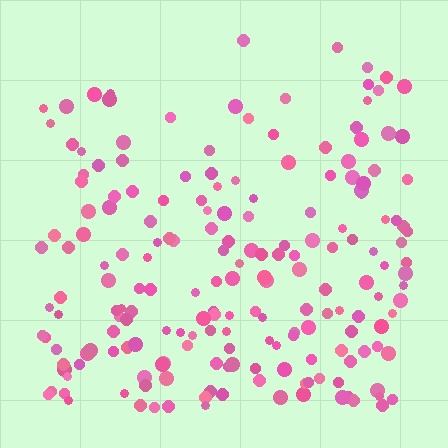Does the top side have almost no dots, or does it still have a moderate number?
Still a moderate number, just noticeably fewer than the bottom.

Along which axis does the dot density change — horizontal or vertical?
Vertical.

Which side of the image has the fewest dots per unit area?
The top.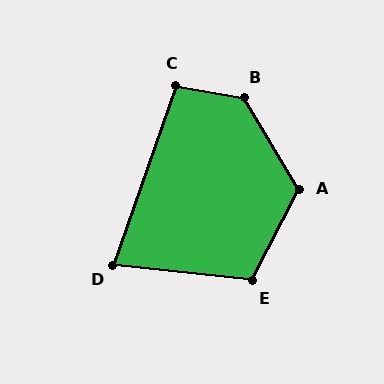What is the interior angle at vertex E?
Approximately 111 degrees (obtuse).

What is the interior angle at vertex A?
Approximately 122 degrees (obtuse).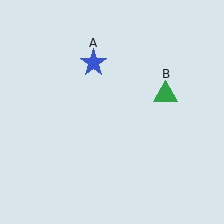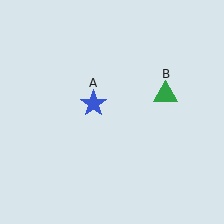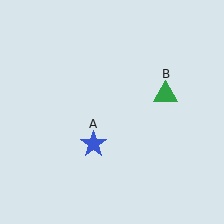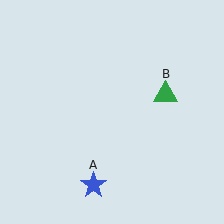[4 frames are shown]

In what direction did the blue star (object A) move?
The blue star (object A) moved down.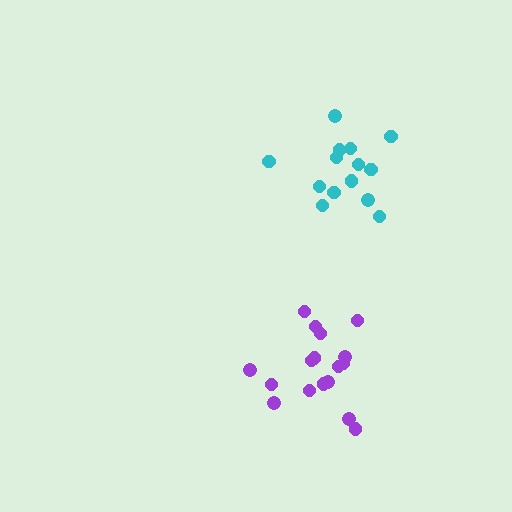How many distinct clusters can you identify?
There are 2 distinct clusters.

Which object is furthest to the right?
The cyan cluster is rightmost.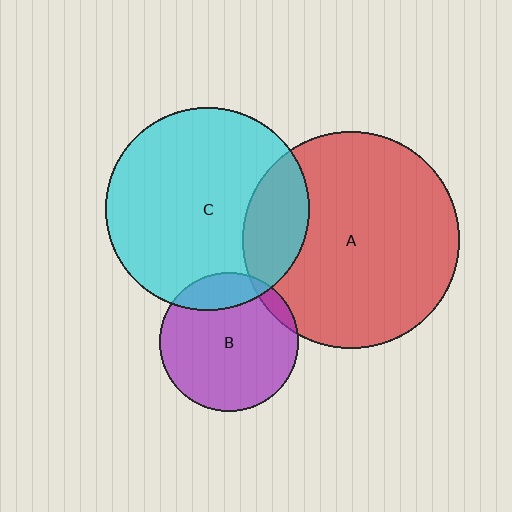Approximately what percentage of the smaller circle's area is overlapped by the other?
Approximately 15%.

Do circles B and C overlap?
Yes.